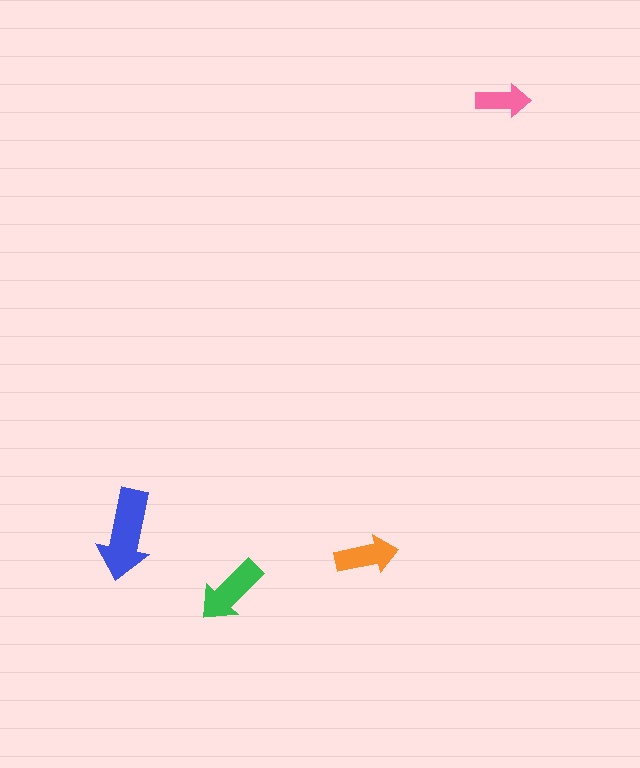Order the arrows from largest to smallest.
the blue one, the green one, the orange one, the pink one.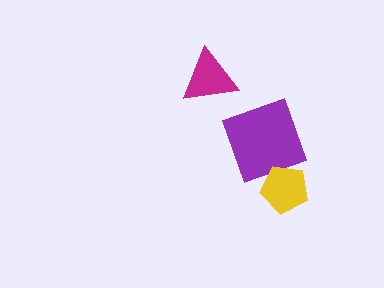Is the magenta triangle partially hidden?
No, no other shape covers it.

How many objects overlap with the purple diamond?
1 object overlaps with the purple diamond.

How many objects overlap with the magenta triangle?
0 objects overlap with the magenta triangle.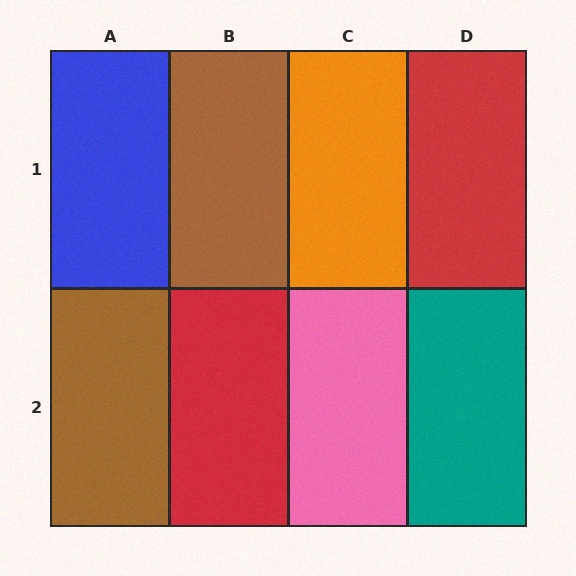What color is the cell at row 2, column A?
Brown.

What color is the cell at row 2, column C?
Pink.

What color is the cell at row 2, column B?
Red.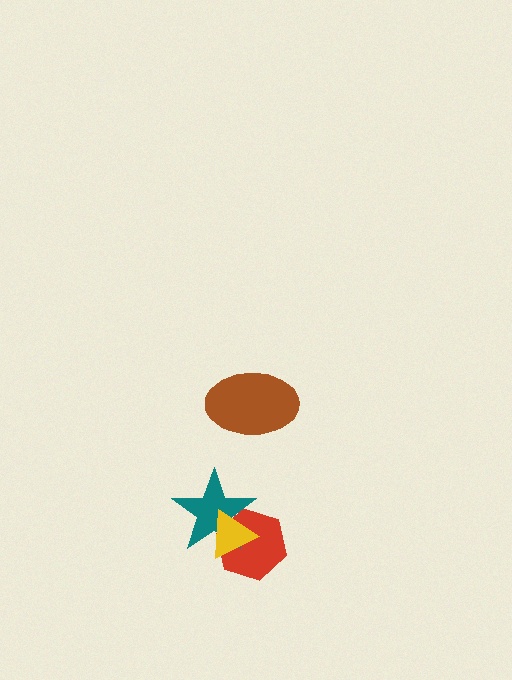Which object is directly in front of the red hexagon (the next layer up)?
The teal star is directly in front of the red hexagon.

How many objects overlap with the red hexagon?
2 objects overlap with the red hexagon.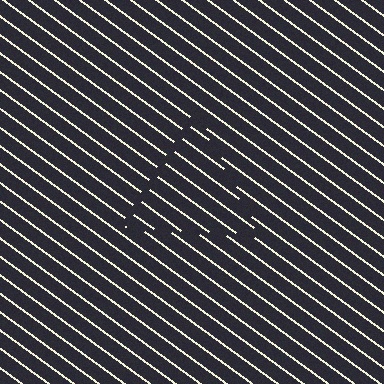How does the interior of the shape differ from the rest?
The interior of the shape contains the same grating, shifted by half a period — the contour is defined by the phase discontinuity where line-ends from the inner and outer gratings abut.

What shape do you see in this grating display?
An illusory triangle. The interior of the shape contains the same grating, shifted by half a period — the contour is defined by the phase discontinuity where line-ends from the inner and outer gratings abut.